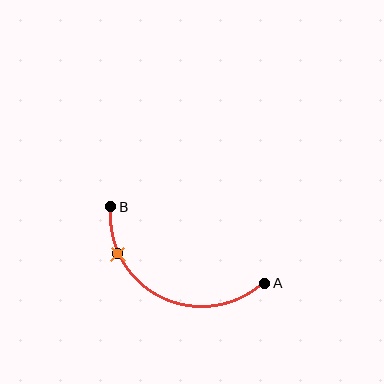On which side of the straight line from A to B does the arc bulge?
The arc bulges below the straight line connecting A and B.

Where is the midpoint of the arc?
The arc midpoint is the point on the curve farthest from the straight line joining A and B. It sits below that line.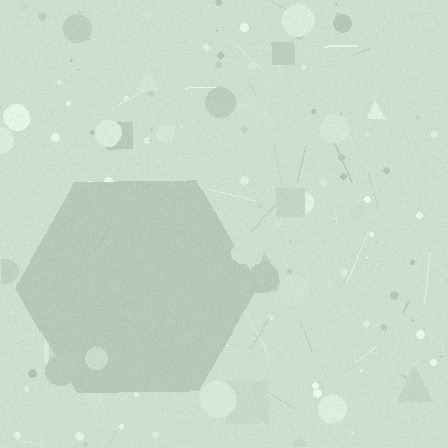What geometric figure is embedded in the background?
A hexagon is embedded in the background.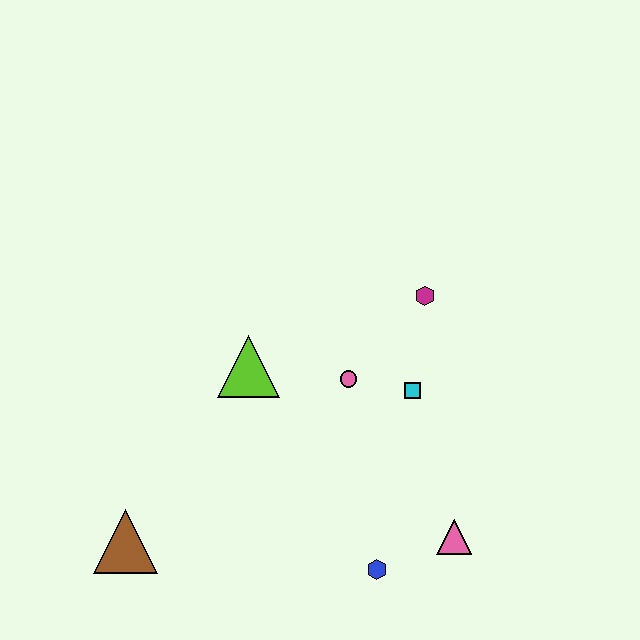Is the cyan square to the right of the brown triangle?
Yes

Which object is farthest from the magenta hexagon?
The brown triangle is farthest from the magenta hexagon.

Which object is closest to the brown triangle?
The lime triangle is closest to the brown triangle.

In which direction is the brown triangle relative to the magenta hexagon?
The brown triangle is to the left of the magenta hexagon.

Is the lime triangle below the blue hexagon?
No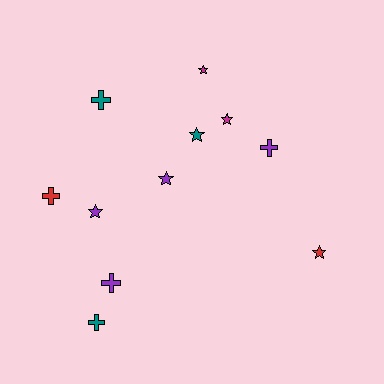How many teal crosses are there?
There are 2 teal crosses.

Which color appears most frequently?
Purple, with 4 objects.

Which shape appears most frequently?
Star, with 6 objects.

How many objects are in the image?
There are 11 objects.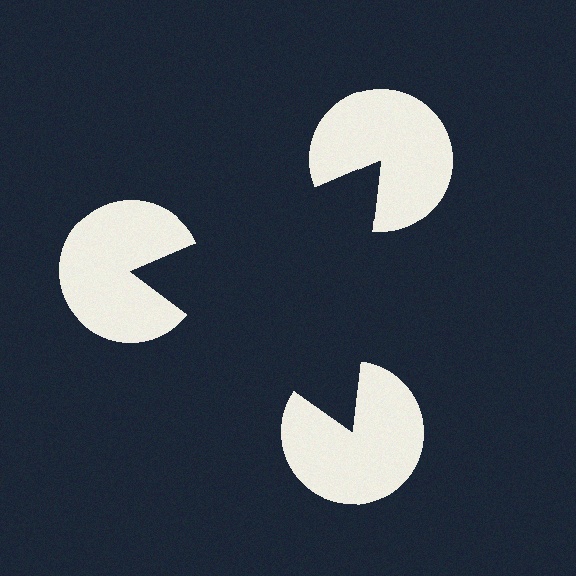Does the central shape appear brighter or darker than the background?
It typically appears slightly darker than the background, even though no actual brightness change is drawn.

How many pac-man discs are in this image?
There are 3 — one at each vertex of the illusory triangle.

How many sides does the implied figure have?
3 sides.